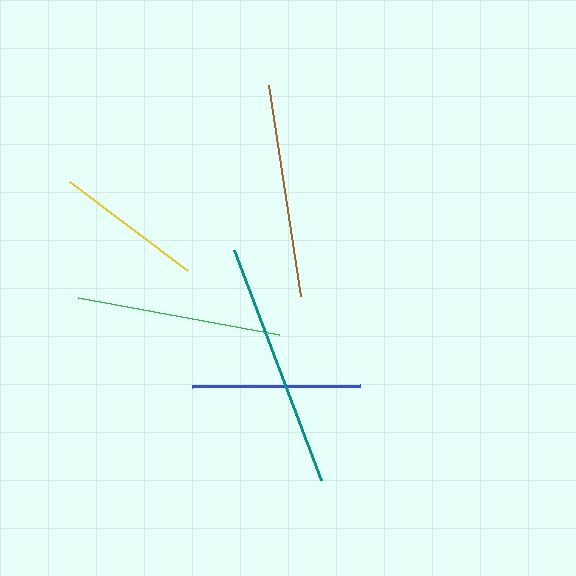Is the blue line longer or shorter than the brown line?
The brown line is longer than the blue line.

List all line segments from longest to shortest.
From longest to shortest: teal, brown, green, blue, yellow.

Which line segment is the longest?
The teal line is the longest at approximately 245 pixels.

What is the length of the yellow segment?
The yellow segment is approximately 148 pixels long.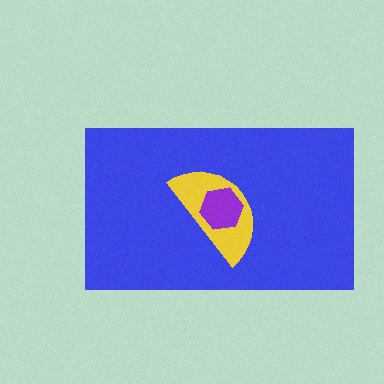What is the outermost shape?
The blue rectangle.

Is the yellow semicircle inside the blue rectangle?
Yes.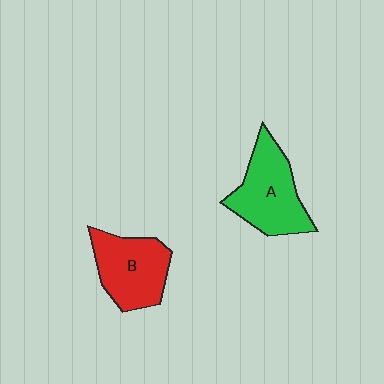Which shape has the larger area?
Shape A (green).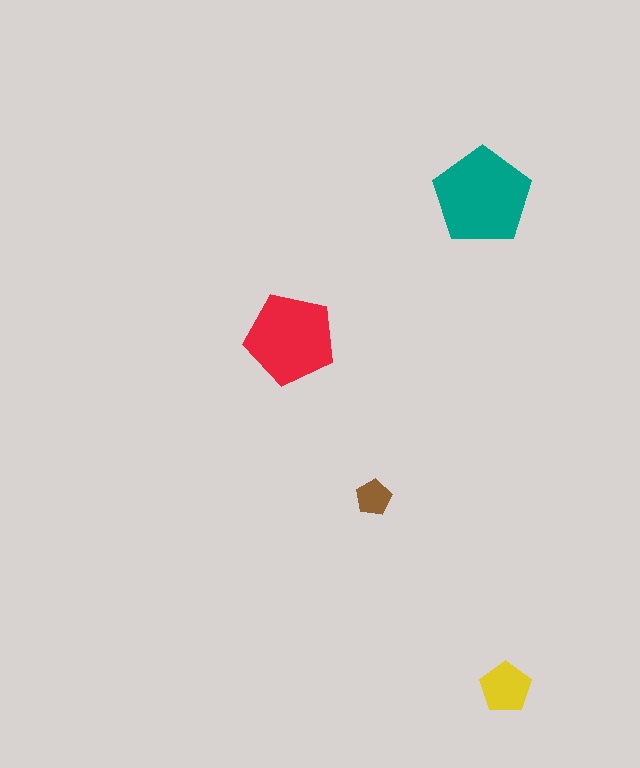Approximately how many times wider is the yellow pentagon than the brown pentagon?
About 1.5 times wider.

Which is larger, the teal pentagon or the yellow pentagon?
The teal one.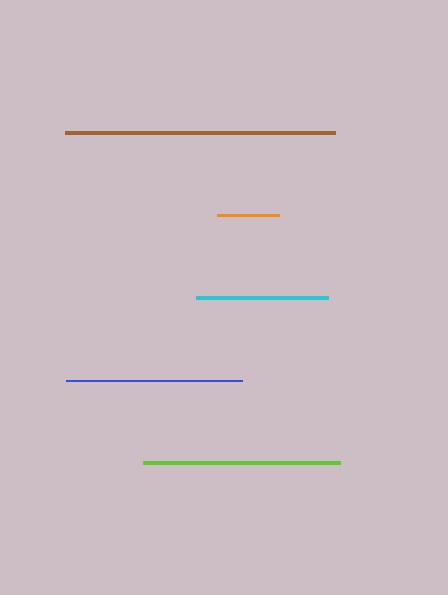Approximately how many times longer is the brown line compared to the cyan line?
The brown line is approximately 2.0 times the length of the cyan line.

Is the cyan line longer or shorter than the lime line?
The lime line is longer than the cyan line.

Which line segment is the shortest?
The orange line is the shortest at approximately 62 pixels.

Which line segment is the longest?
The brown line is the longest at approximately 270 pixels.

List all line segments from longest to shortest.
From longest to shortest: brown, lime, blue, cyan, orange.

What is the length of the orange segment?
The orange segment is approximately 62 pixels long.